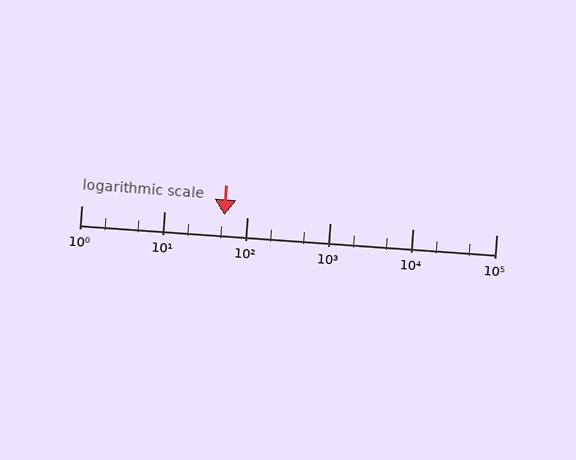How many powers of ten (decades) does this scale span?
The scale spans 5 decades, from 1 to 100000.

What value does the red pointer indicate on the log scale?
The pointer indicates approximately 53.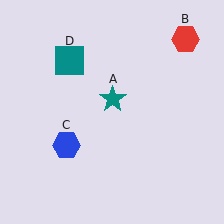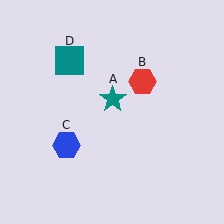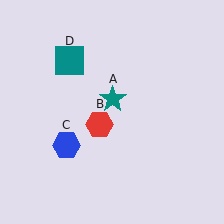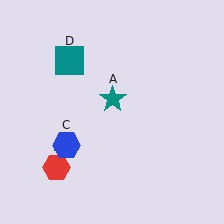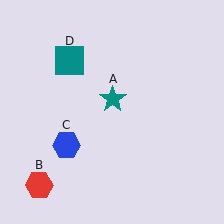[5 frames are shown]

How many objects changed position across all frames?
1 object changed position: red hexagon (object B).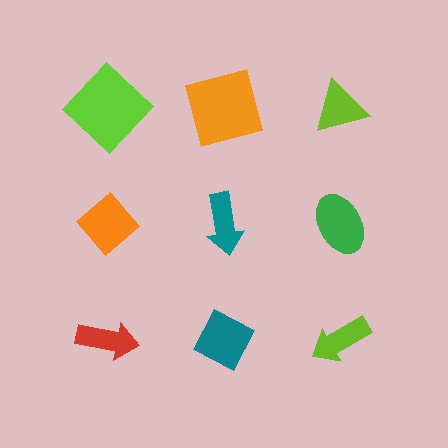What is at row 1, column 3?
A lime triangle.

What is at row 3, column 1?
A red arrow.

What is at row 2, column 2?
A teal arrow.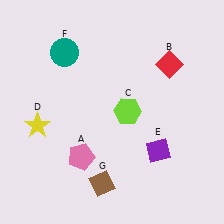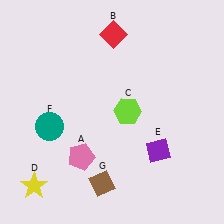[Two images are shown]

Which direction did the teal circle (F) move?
The teal circle (F) moved down.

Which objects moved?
The objects that moved are: the red diamond (B), the yellow star (D), the teal circle (F).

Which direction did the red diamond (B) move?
The red diamond (B) moved left.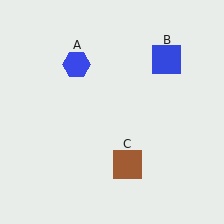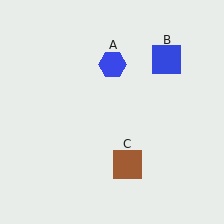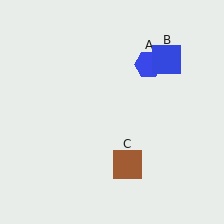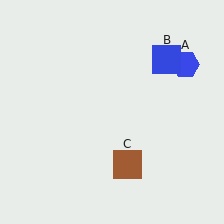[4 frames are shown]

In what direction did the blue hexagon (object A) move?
The blue hexagon (object A) moved right.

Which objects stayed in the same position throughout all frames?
Blue square (object B) and brown square (object C) remained stationary.